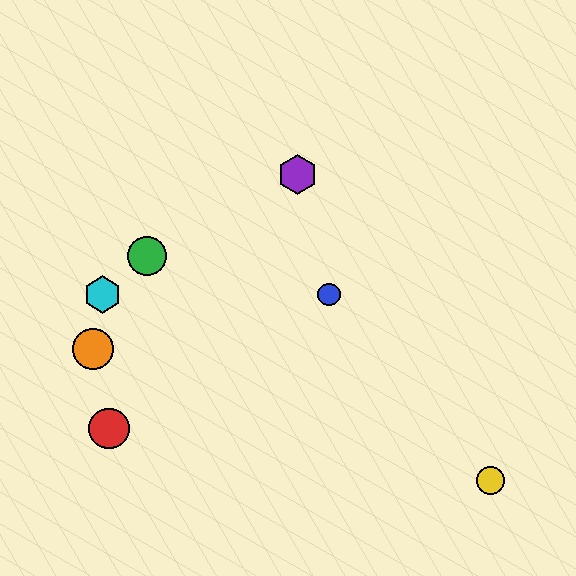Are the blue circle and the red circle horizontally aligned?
No, the blue circle is at y≈294 and the red circle is at y≈428.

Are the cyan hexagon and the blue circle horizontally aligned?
Yes, both are at y≈294.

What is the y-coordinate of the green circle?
The green circle is at y≈256.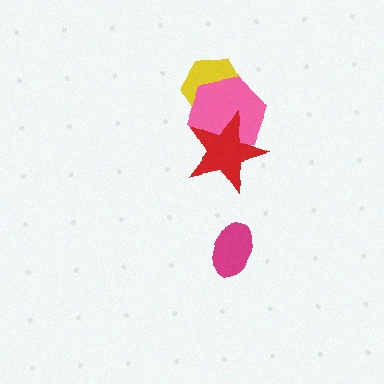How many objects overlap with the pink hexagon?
2 objects overlap with the pink hexagon.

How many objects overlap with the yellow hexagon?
2 objects overlap with the yellow hexagon.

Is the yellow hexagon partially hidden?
Yes, it is partially covered by another shape.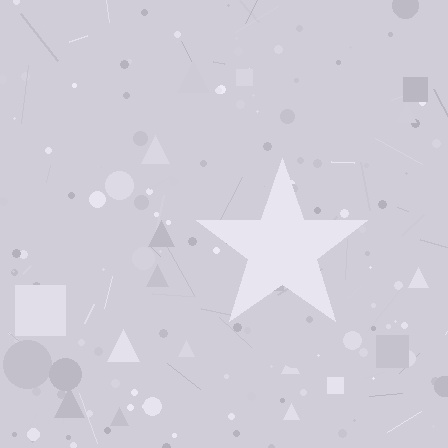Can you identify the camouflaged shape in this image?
The camouflaged shape is a star.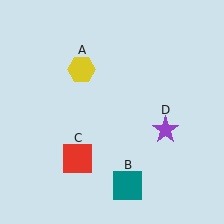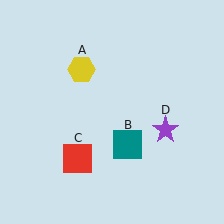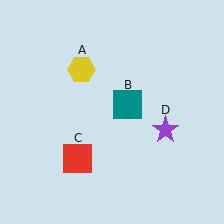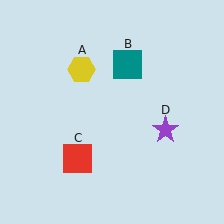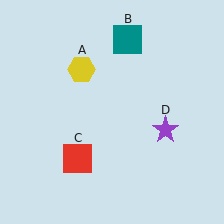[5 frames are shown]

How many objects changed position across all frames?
1 object changed position: teal square (object B).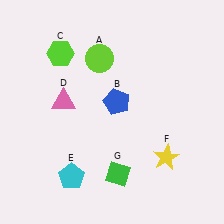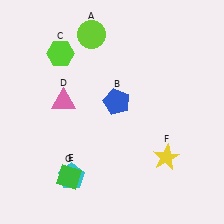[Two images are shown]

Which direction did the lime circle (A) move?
The lime circle (A) moved up.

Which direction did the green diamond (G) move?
The green diamond (G) moved left.